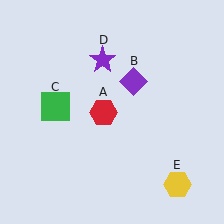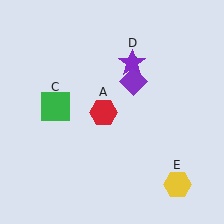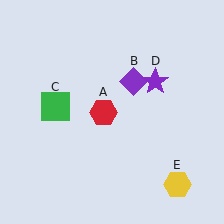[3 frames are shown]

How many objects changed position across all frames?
1 object changed position: purple star (object D).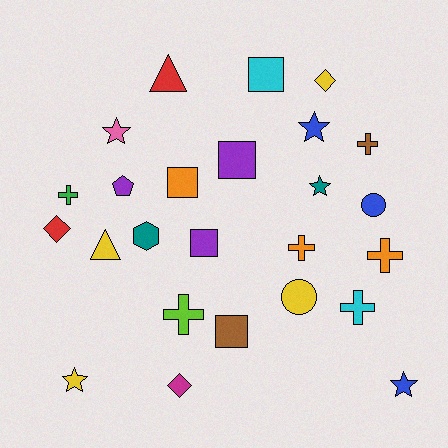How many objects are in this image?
There are 25 objects.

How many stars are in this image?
There are 5 stars.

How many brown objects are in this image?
There are 2 brown objects.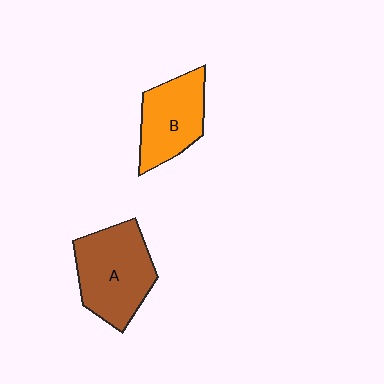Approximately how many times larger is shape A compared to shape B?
Approximately 1.3 times.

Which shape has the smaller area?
Shape B (orange).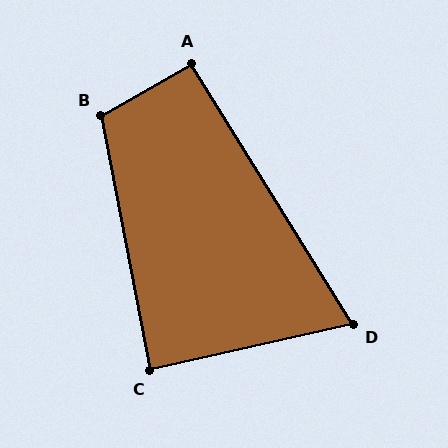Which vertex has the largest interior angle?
B, at approximately 109 degrees.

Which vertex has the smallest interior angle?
D, at approximately 71 degrees.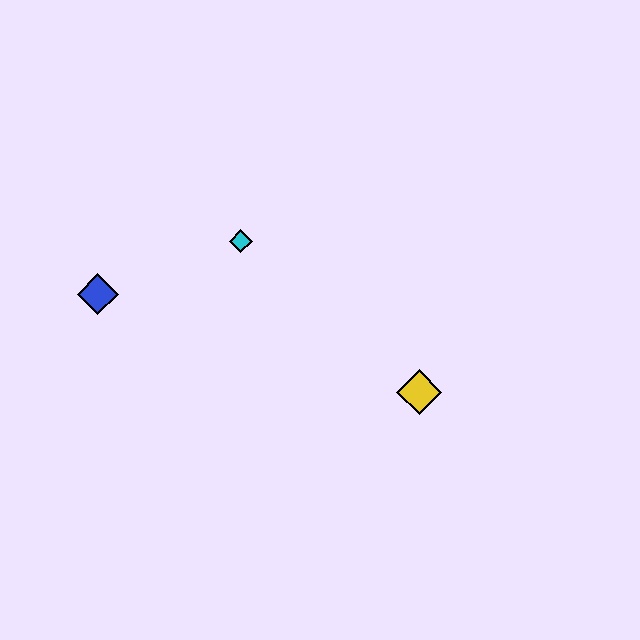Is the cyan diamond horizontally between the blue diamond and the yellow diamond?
Yes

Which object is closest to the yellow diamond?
The cyan diamond is closest to the yellow diamond.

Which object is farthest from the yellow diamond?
The blue diamond is farthest from the yellow diamond.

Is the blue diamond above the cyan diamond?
No